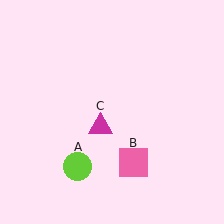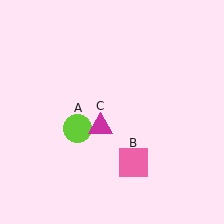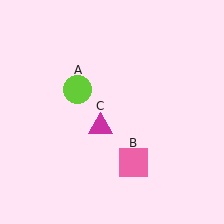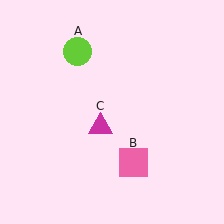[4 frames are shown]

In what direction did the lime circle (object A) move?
The lime circle (object A) moved up.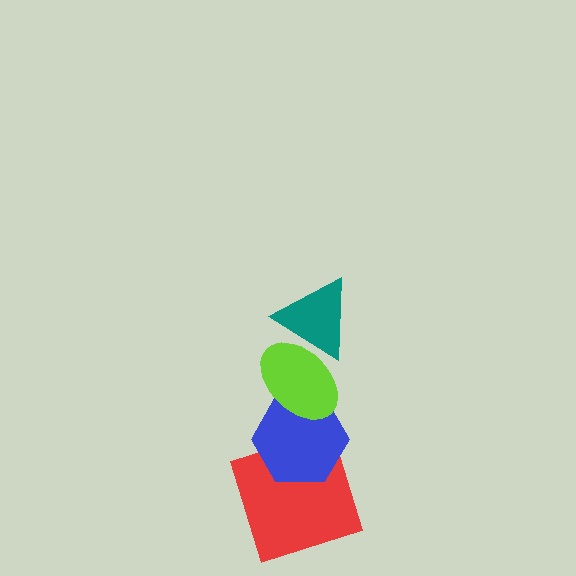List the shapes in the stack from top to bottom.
From top to bottom: the teal triangle, the lime ellipse, the blue hexagon, the red square.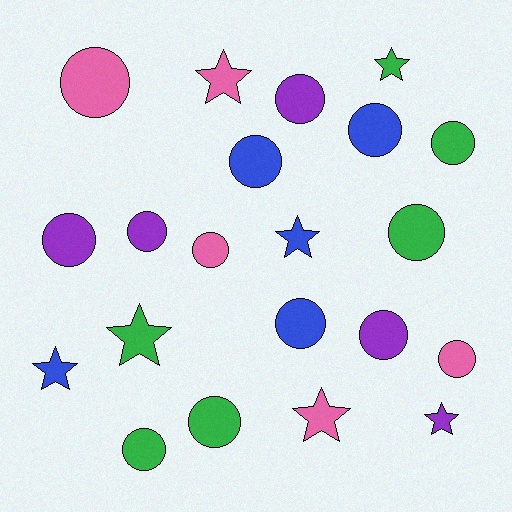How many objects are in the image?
There are 21 objects.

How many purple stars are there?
There is 1 purple star.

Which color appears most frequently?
Green, with 6 objects.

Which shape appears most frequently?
Circle, with 14 objects.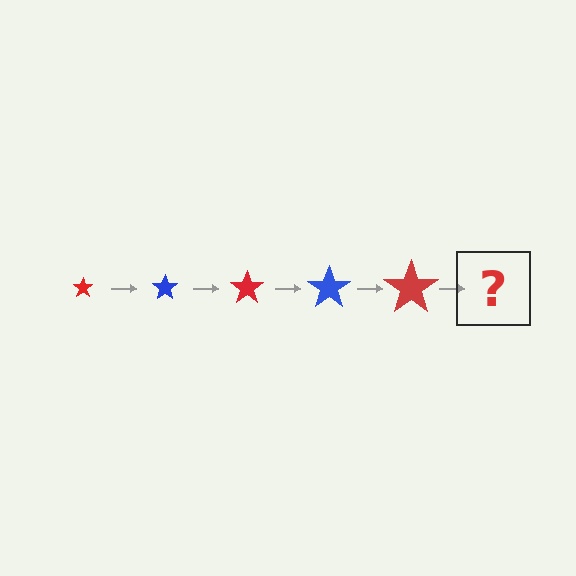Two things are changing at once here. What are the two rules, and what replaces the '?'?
The two rules are that the star grows larger each step and the color cycles through red and blue. The '?' should be a blue star, larger than the previous one.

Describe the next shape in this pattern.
It should be a blue star, larger than the previous one.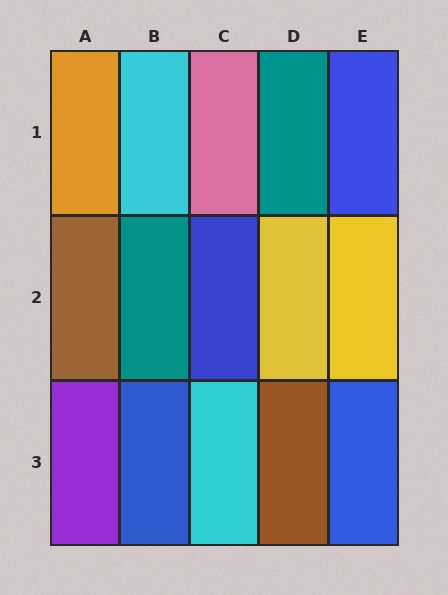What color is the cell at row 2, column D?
Yellow.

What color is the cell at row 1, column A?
Orange.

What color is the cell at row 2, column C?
Blue.